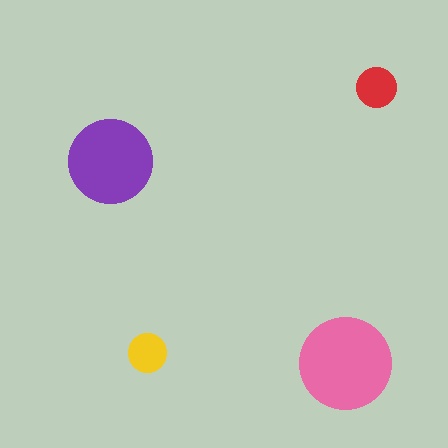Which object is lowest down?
The pink circle is bottommost.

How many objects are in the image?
There are 4 objects in the image.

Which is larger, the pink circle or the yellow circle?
The pink one.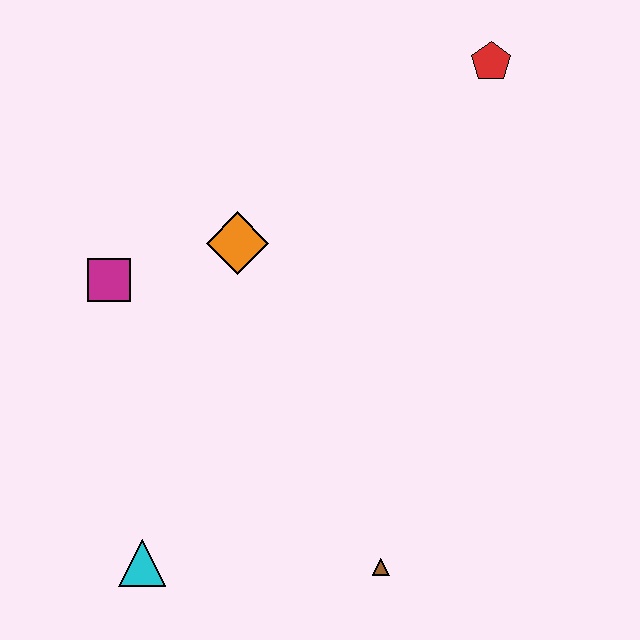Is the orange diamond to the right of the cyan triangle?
Yes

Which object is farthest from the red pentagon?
The cyan triangle is farthest from the red pentagon.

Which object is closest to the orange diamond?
The magenta square is closest to the orange diamond.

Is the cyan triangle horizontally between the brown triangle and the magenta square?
Yes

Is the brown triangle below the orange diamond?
Yes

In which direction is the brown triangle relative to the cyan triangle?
The brown triangle is to the right of the cyan triangle.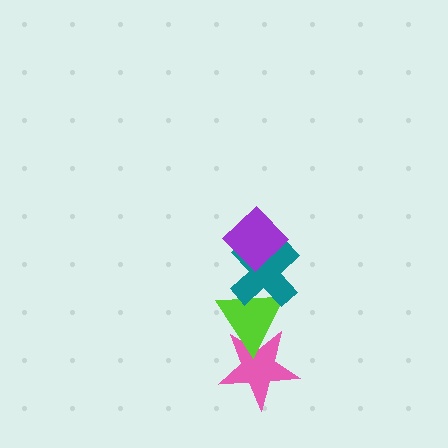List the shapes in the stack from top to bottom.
From top to bottom: the purple diamond, the teal cross, the lime triangle, the pink star.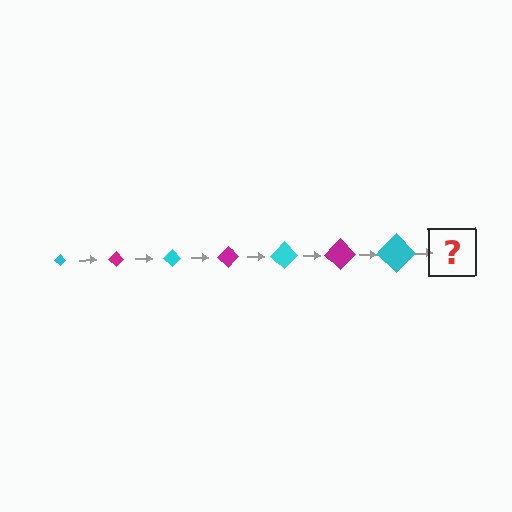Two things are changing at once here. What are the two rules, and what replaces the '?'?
The two rules are that the diamond grows larger each step and the color cycles through cyan and magenta. The '?' should be a magenta diamond, larger than the previous one.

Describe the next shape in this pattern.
It should be a magenta diamond, larger than the previous one.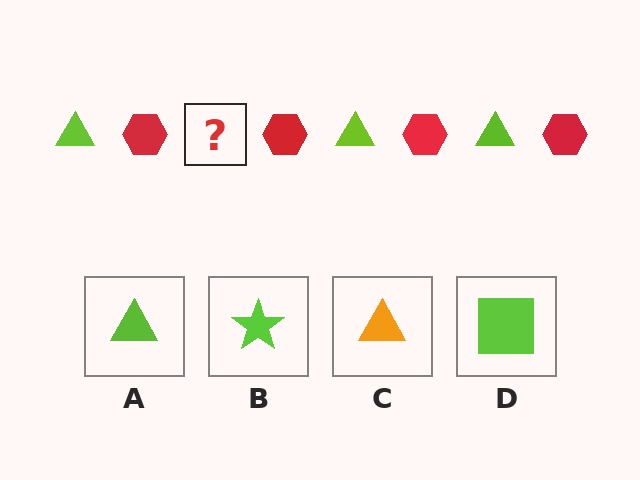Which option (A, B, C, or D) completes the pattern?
A.